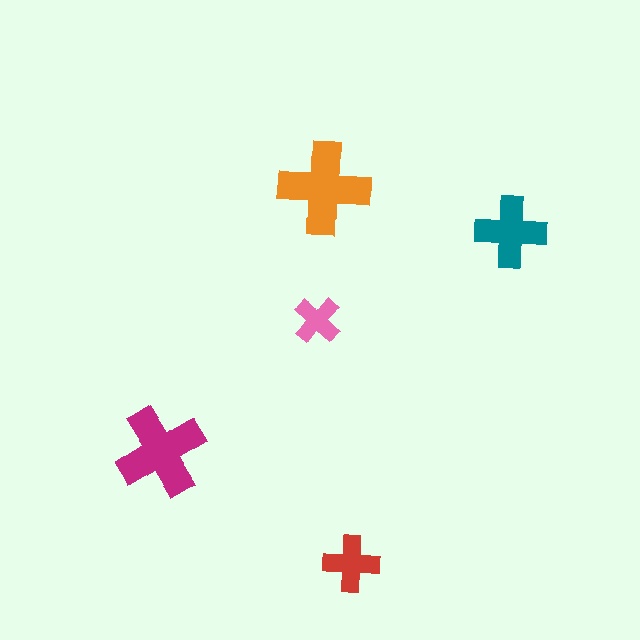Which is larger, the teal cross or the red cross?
The teal one.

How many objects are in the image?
There are 5 objects in the image.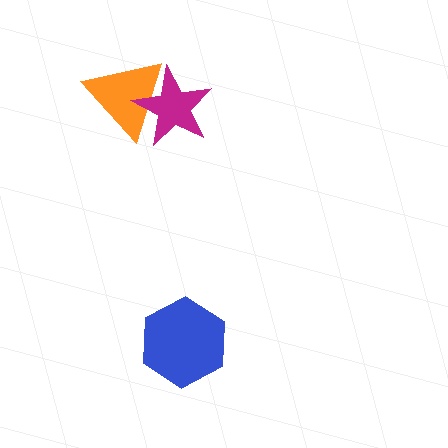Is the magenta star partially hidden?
No, no other shape covers it.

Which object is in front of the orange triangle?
The magenta star is in front of the orange triangle.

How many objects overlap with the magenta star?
1 object overlaps with the magenta star.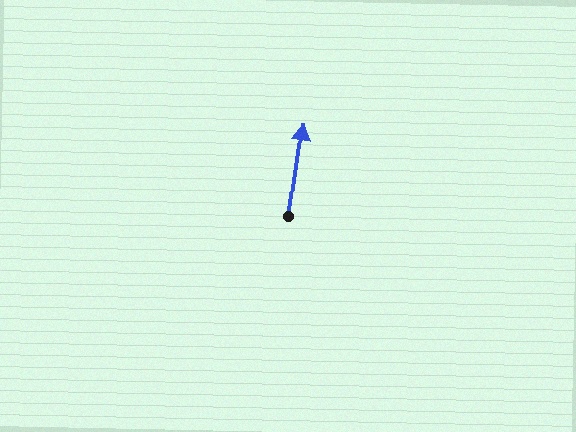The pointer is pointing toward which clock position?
Roughly 12 o'clock.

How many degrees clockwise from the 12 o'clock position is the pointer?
Approximately 8 degrees.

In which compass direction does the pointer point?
North.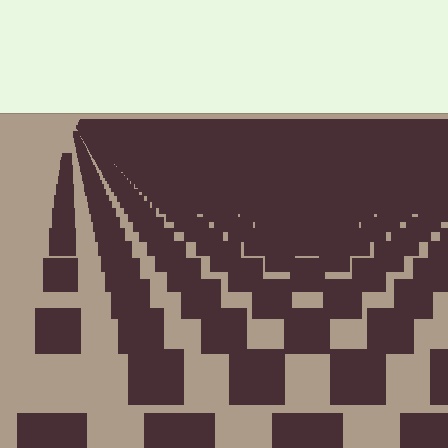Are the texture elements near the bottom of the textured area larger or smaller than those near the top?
Larger. Near the bottom, elements are closer to the viewer and appear at a bigger on-screen size.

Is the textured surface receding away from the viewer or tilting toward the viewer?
The surface is receding away from the viewer. Texture elements get smaller and denser toward the top.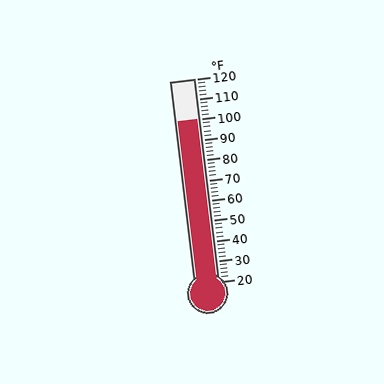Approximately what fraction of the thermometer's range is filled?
The thermometer is filled to approximately 80% of its range.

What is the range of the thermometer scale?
The thermometer scale ranges from 20°F to 120°F.